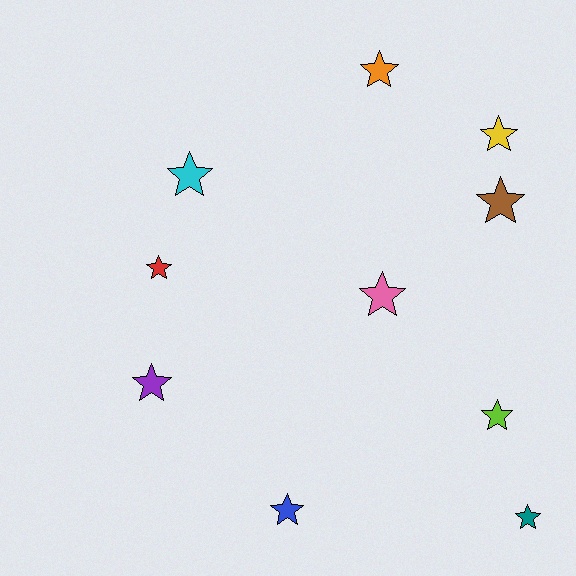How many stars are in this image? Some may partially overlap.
There are 10 stars.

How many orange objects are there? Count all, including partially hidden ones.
There is 1 orange object.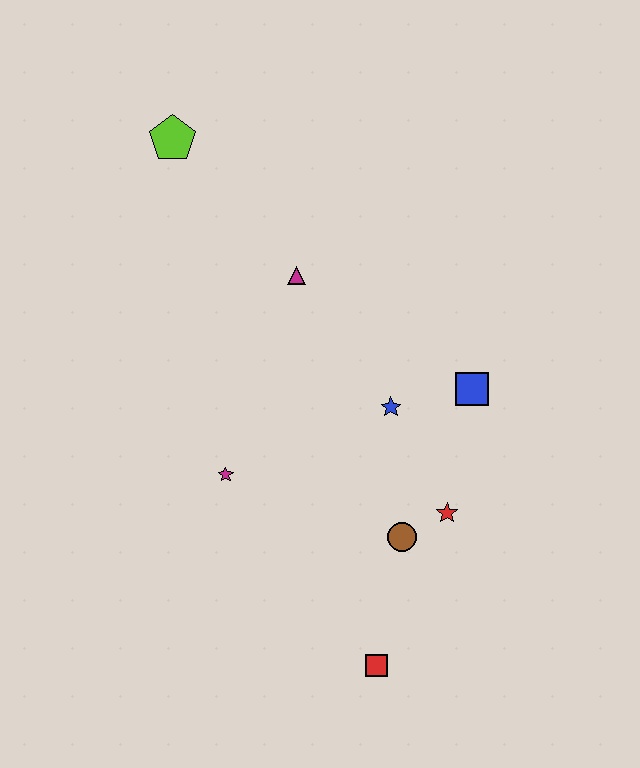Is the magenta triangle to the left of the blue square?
Yes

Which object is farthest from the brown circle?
The lime pentagon is farthest from the brown circle.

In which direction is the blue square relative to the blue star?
The blue square is to the right of the blue star.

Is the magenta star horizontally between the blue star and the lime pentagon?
Yes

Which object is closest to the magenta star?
The blue star is closest to the magenta star.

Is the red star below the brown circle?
No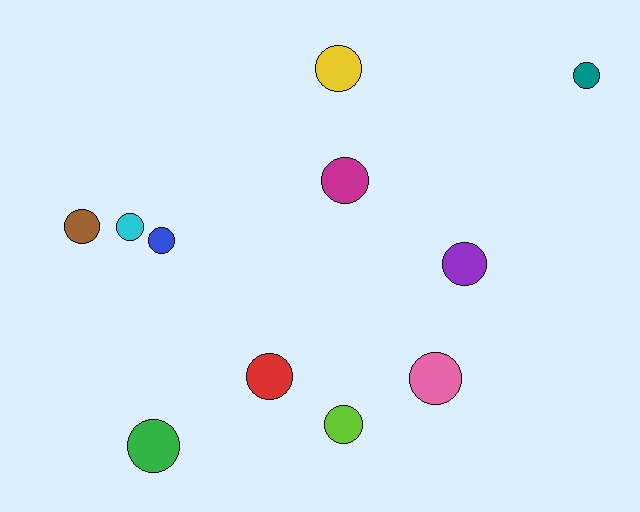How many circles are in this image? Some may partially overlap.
There are 11 circles.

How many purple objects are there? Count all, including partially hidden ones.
There is 1 purple object.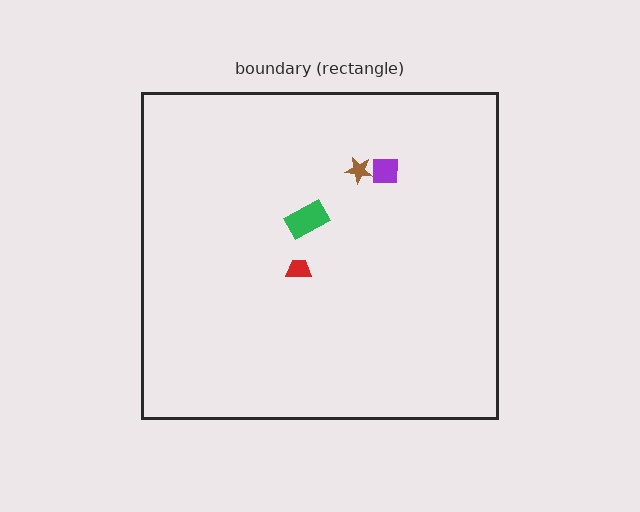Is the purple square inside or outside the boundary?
Inside.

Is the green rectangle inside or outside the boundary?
Inside.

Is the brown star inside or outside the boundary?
Inside.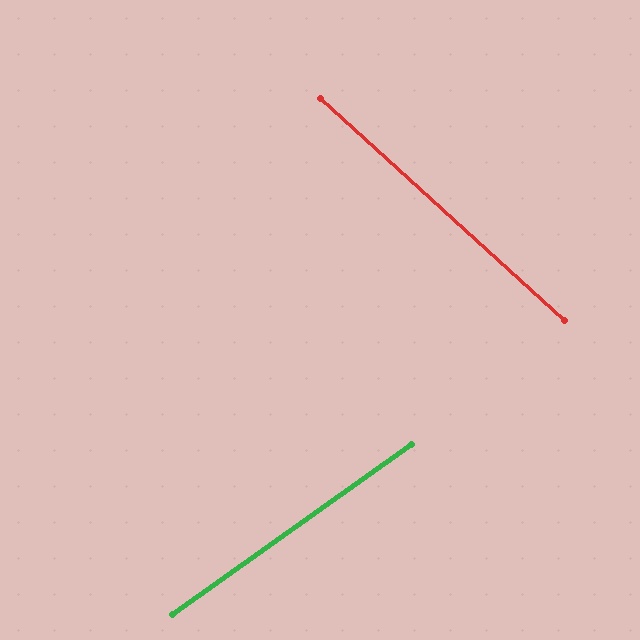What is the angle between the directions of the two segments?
Approximately 78 degrees.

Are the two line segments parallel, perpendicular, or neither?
Neither parallel nor perpendicular — they differ by about 78°.